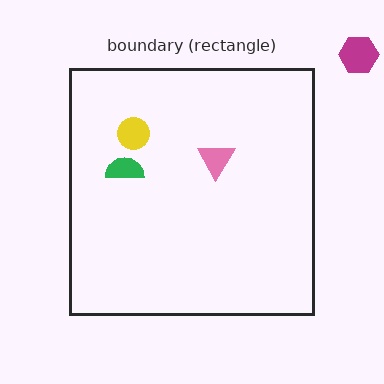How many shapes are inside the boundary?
3 inside, 1 outside.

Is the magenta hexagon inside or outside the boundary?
Outside.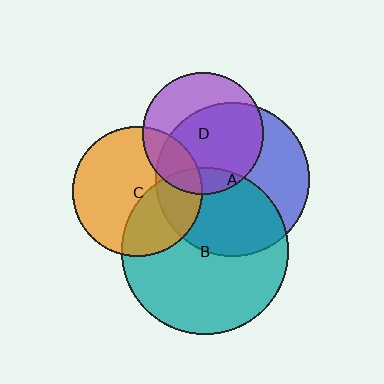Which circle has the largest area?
Circle B (teal).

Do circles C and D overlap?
Yes.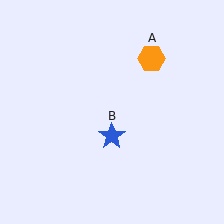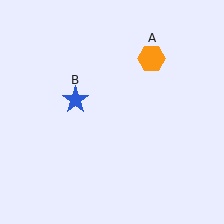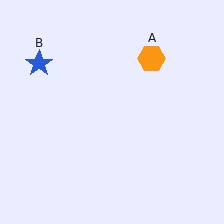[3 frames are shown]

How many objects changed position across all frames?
1 object changed position: blue star (object B).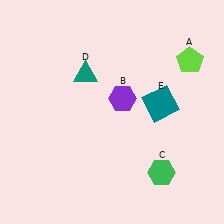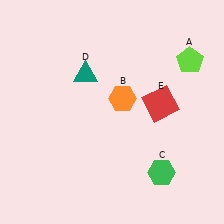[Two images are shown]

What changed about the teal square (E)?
In Image 1, E is teal. In Image 2, it changed to red.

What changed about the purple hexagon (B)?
In Image 1, B is purple. In Image 2, it changed to orange.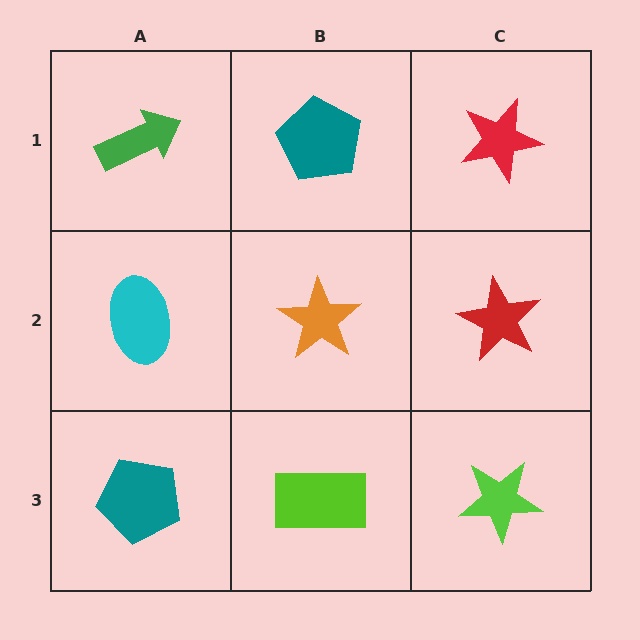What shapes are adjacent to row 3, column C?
A red star (row 2, column C), a lime rectangle (row 3, column B).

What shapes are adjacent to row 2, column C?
A red star (row 1, column C), a lime star (row 3, column C), an orange star (row 2, column B).